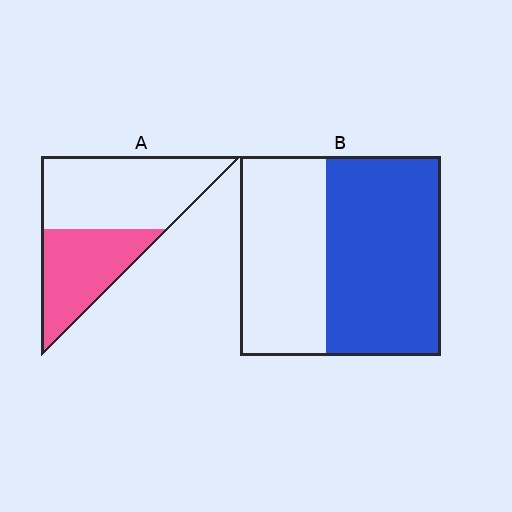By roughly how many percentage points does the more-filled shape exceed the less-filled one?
By roughly 15 percentage points (B over A).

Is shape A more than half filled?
No.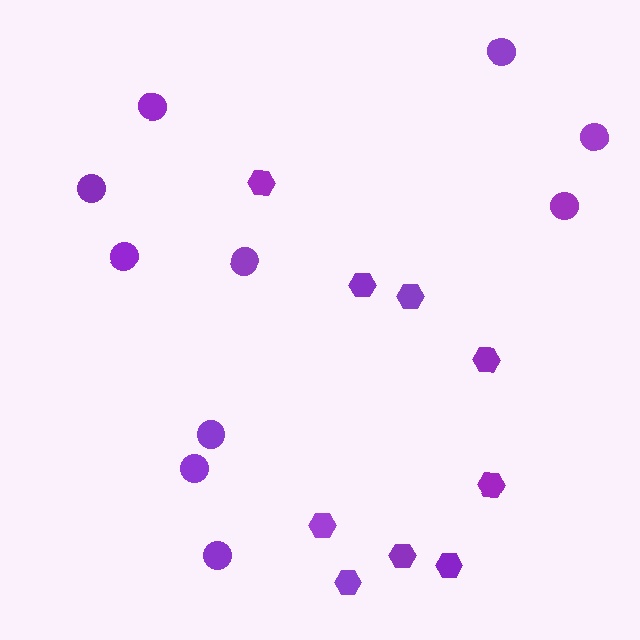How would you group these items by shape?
There are 2 groups: one group of hexagons (9) and one group of circles (10).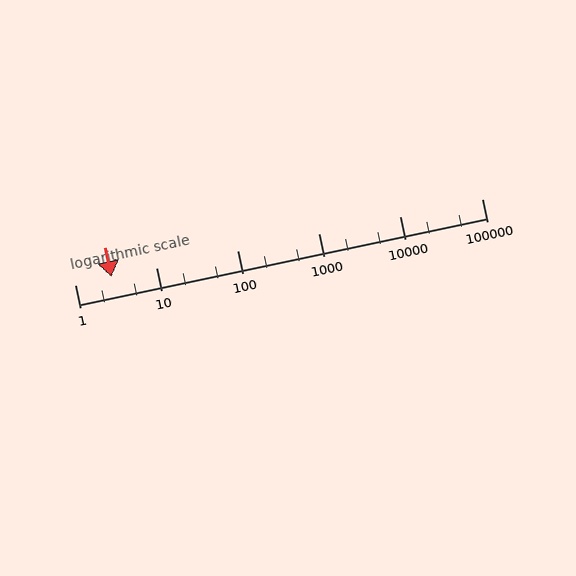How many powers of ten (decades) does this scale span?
The scale spans 5 decades, from 1 to 100000.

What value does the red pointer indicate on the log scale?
The pointer indicates approximately 2.8.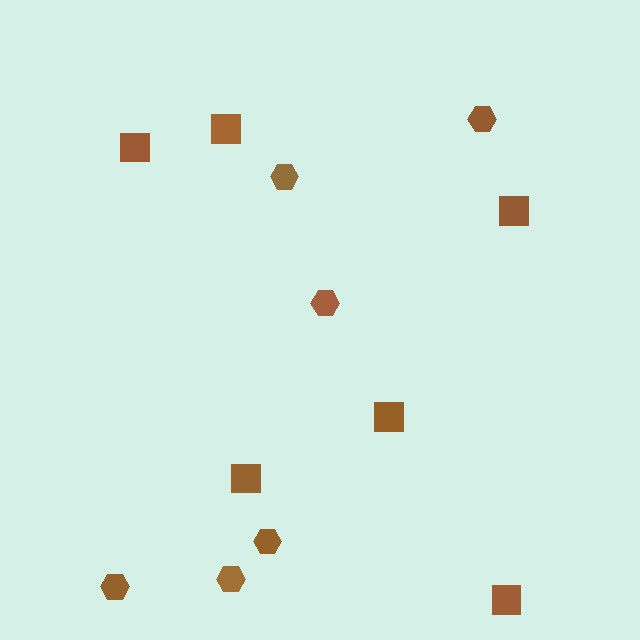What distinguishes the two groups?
There are 2 groups: one group of squares (6) and one group of hexagons (6).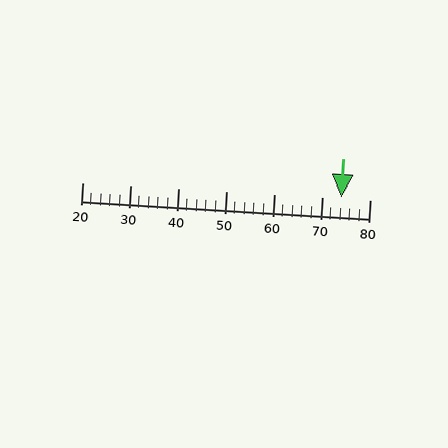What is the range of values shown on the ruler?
The ruler shows values from 20 to 80.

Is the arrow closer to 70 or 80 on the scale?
The arrow is closer to 70.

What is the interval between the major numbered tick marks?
The major tick marks are spaced 10 units apart.